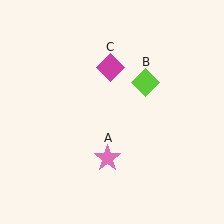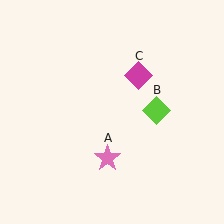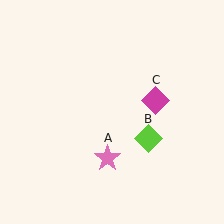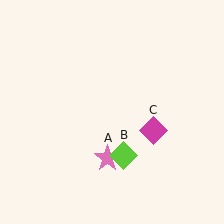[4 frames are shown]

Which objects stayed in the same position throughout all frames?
Pink star (object A) remained stationary.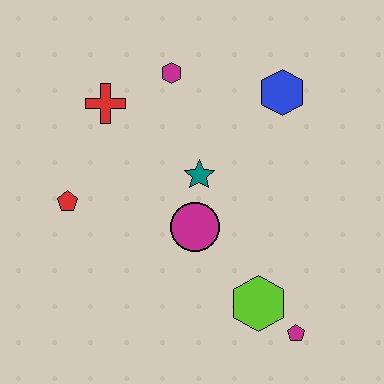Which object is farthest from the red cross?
The magenta pentagon is farthest from the red cross.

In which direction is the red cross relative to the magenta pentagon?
The red cross is above the magenta pentagon.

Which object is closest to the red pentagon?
The red cross is closest to the red pentagon.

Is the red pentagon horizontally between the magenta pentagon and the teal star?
No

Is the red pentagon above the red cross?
No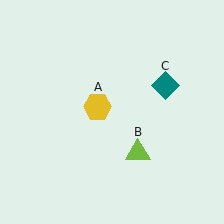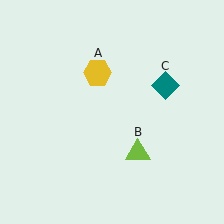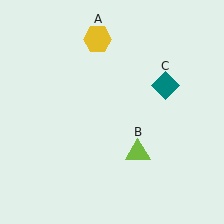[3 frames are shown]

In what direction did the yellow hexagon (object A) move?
The yellow hexagon (object A) moved up.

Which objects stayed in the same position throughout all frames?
Lime triangle (object B) and teal diamond (object C) remained stationary.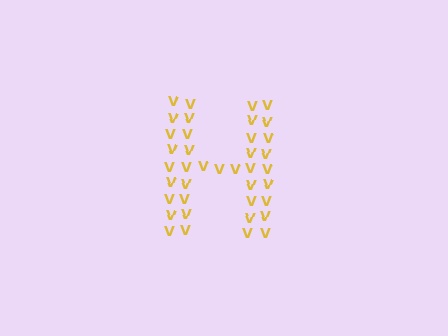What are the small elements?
The small elements are letter V's.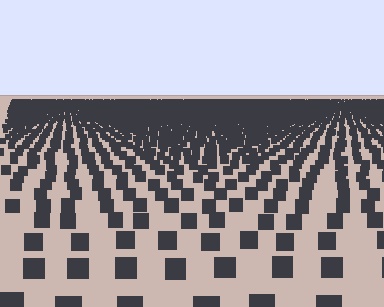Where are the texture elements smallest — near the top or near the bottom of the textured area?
Near the top.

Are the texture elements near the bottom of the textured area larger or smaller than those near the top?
Larger. Near the bottom, elements are closer to the viewer and appear at a bigger on-screen size.